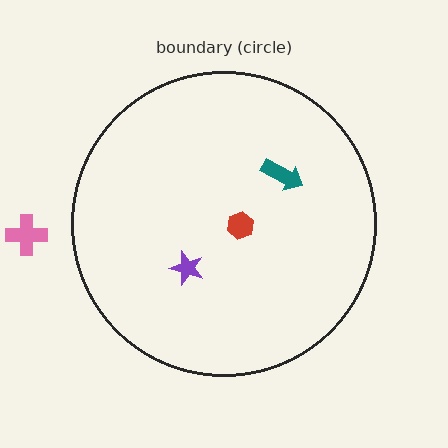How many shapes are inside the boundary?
3 inside, 1 outside.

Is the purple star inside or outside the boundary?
Inside.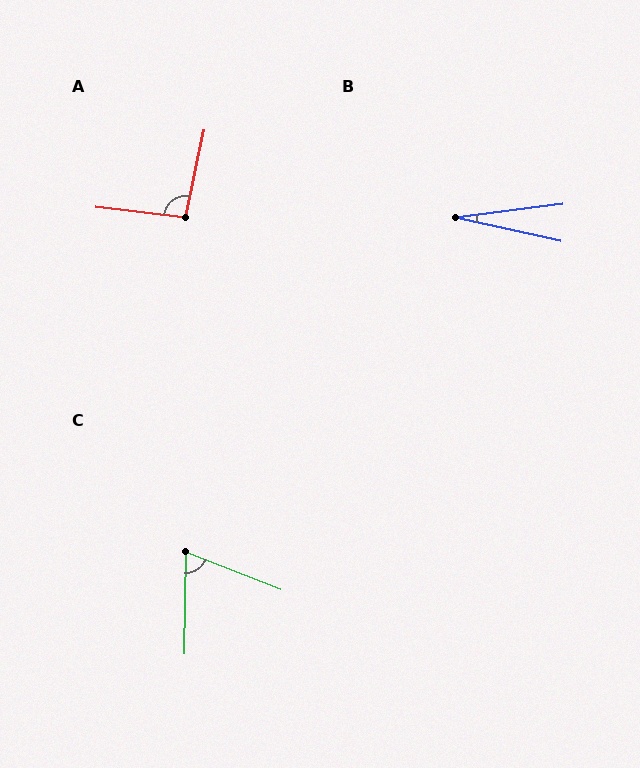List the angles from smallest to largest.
B (20°), C (69°), A (95°).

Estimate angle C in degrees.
Approximately 69 degrees.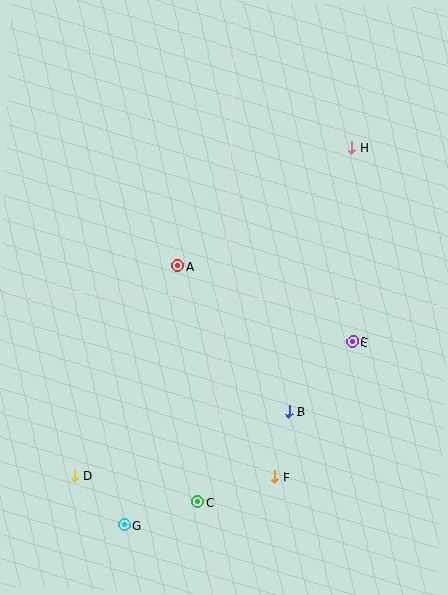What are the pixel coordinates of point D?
Point D is at (75, 475).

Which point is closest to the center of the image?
Point A at (178, 266) is closest to the center.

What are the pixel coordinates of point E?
Point E is at (353, 342).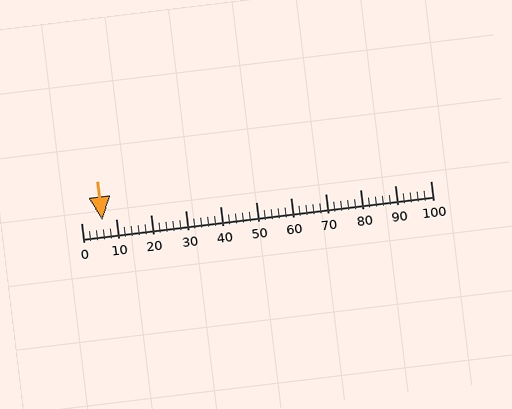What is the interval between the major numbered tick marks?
The major tick marks are spaced 10 units apart.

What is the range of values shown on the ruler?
The ruler shows values from 0 to 100.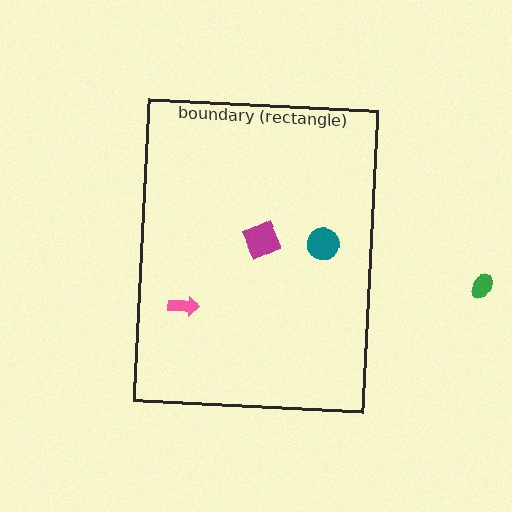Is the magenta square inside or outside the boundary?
Inside.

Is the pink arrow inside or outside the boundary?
Inside.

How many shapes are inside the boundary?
3 inside, 1 outside.